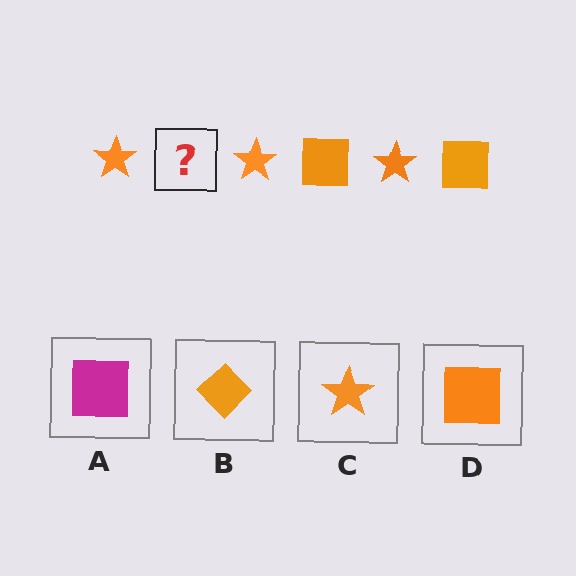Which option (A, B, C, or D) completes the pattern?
D.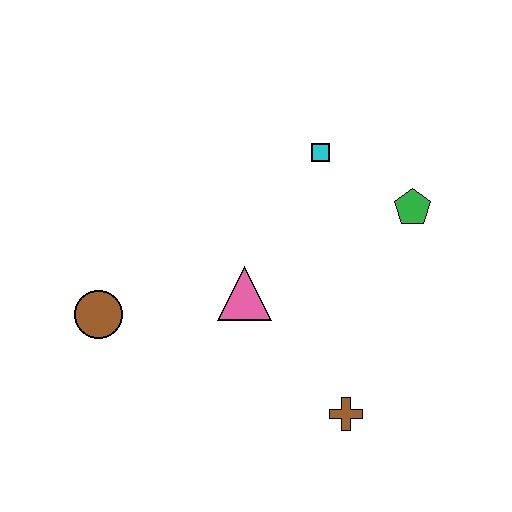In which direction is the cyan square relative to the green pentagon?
The cyan square is to the left of the green pentagon.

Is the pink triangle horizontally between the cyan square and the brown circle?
Yes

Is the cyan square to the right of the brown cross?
No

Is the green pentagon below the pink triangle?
No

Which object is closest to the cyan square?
The green pentagon is closest to the cyan square.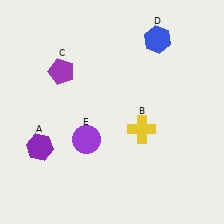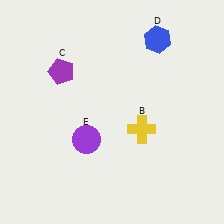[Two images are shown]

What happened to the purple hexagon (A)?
The purple hexagon (A) was removed in Image 2. It was in the bottom-left area of Image 1.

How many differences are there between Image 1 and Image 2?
There is 1 difference between the two images.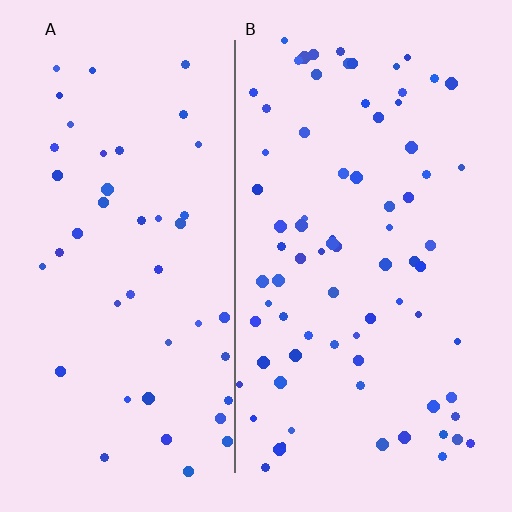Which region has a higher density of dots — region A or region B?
B (the right).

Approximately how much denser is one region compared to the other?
Approximately 1.7× — region B over region A.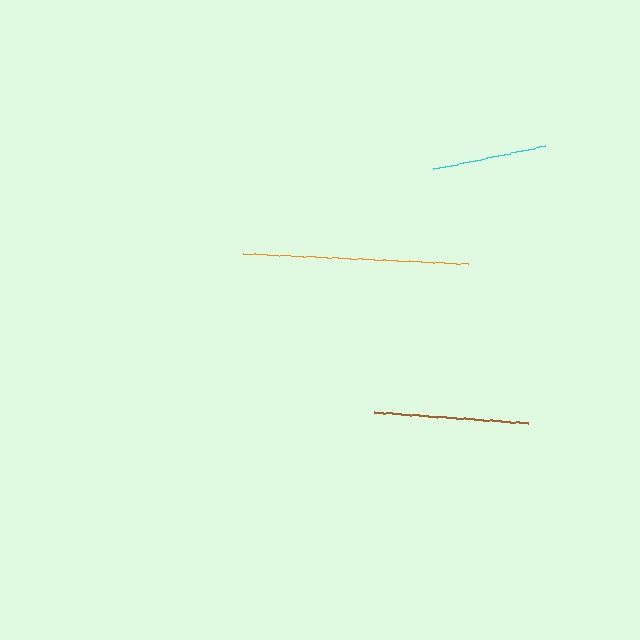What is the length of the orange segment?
The orange segment is approximately 225 pixels long.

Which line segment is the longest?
The orange line is the longest at approximately 225 pixels.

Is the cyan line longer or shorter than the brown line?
The brown line is longer than the cyan line.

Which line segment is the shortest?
The cyan line is the shortest at approximately 115 pixels.